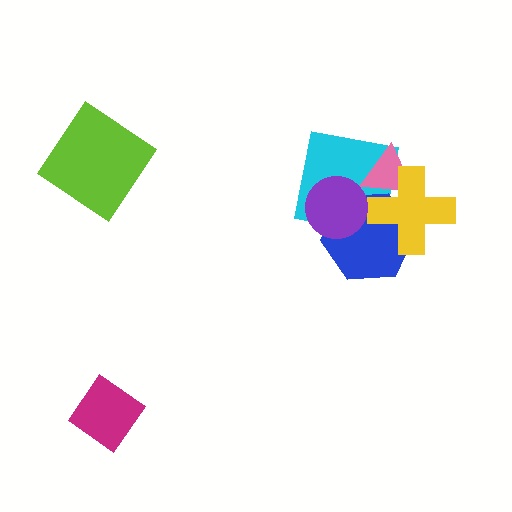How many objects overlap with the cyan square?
4 objects overlap with the cyan square.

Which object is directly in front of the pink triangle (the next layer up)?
The blue hexagon is directly in front of the pink triangle.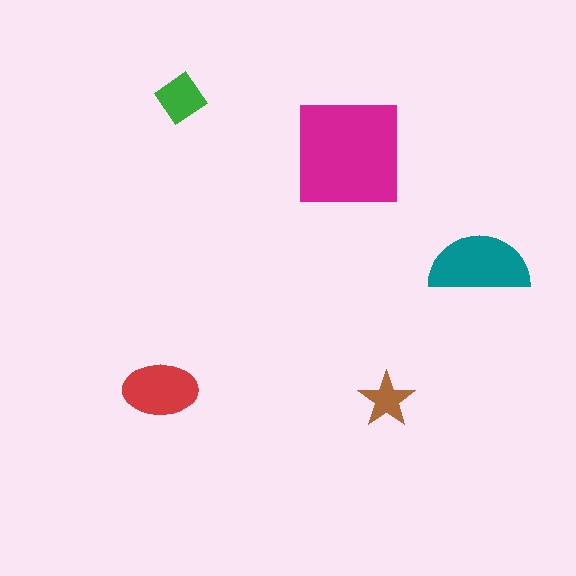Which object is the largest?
The magenta square.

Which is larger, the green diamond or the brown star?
The green diamond.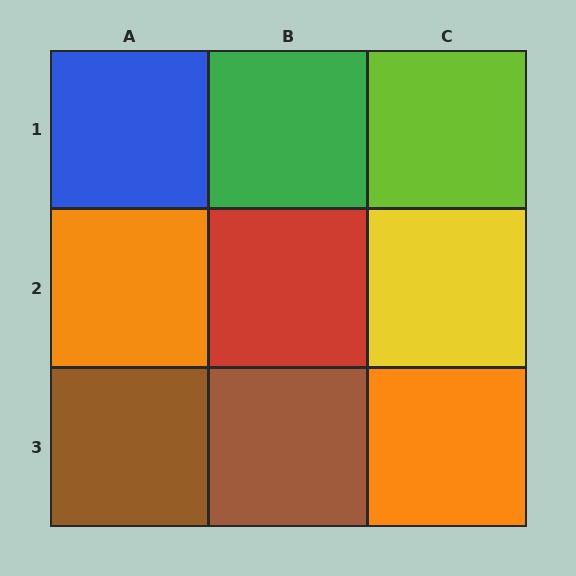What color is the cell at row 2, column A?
Orange.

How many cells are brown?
2 cells are brown.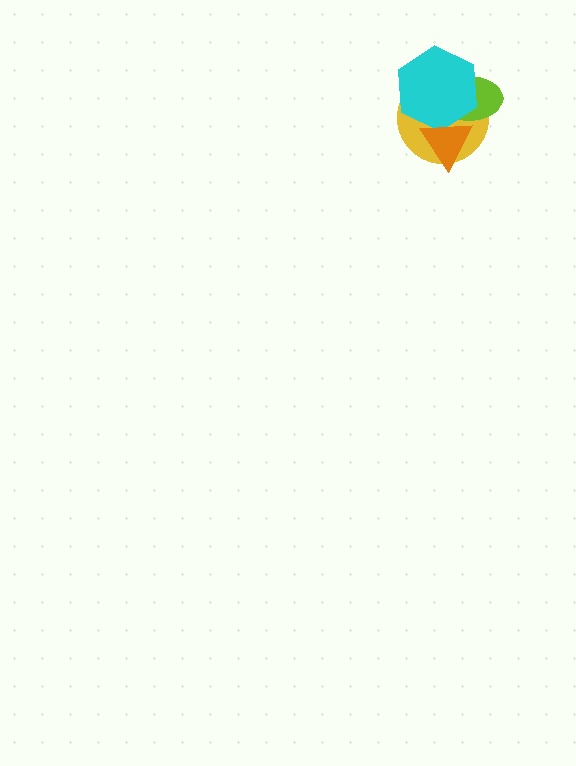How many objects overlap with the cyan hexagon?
3 objects overlap with the cyan hexagon.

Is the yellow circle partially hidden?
Yes, it is partially covered by another shape.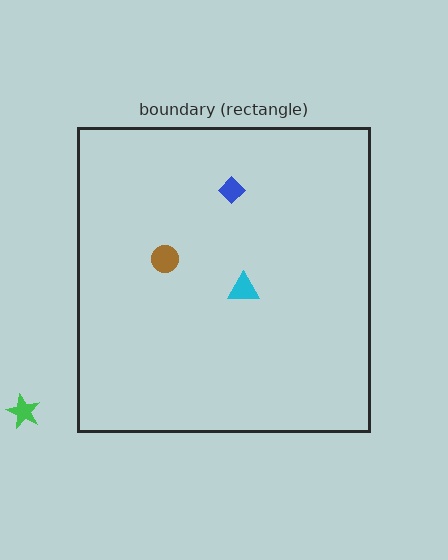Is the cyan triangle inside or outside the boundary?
Inside.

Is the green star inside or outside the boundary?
Outside.